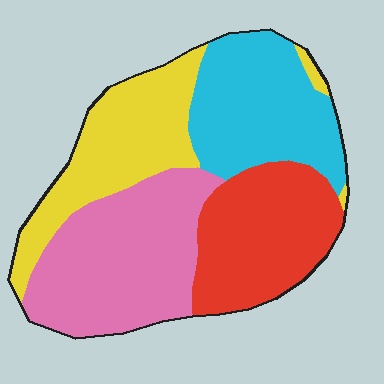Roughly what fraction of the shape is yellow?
Yellow takes up about one quarter (1/4) of the shape.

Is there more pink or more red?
Pink.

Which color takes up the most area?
Pink, at roughly 30%.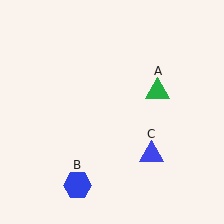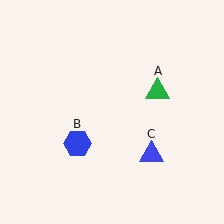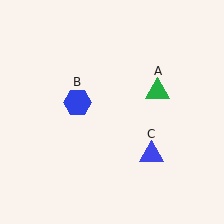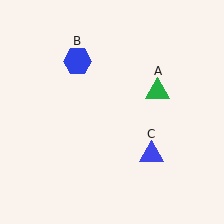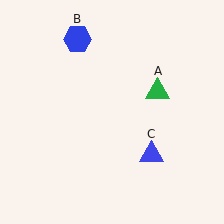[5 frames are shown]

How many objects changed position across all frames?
1 object changed position: blue hexagon (object B).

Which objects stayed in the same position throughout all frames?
Green triangle (object A) and blue triangle (object C) remained stationary.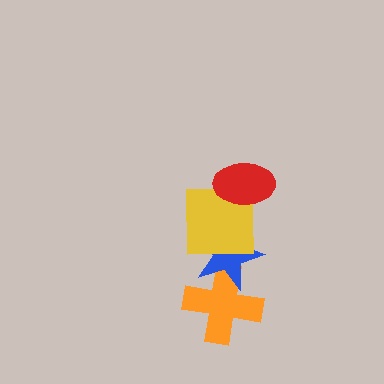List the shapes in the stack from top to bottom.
From top to bottom: the red ellipse, the yellow square, the blue star, the orange cross.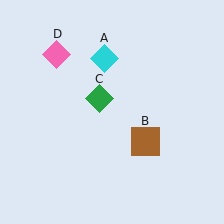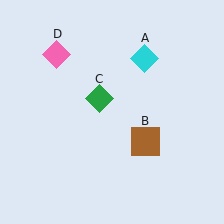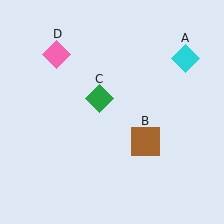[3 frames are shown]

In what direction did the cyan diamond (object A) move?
The cyan diamond (object A) moved right.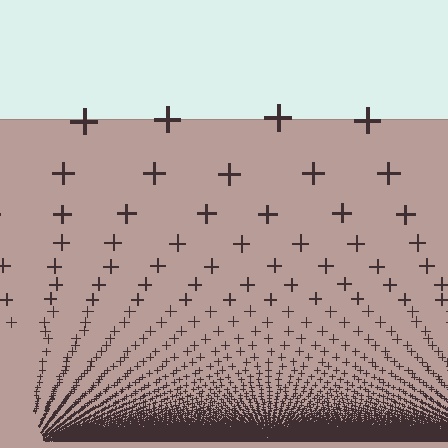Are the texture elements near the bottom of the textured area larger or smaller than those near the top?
Smaller. The gradient is inverted — elements near the bottom are smaller and denser.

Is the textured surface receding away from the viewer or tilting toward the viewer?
The surface appears to tilt toward the viewer. Texture elements get larger and sparser toward the top.